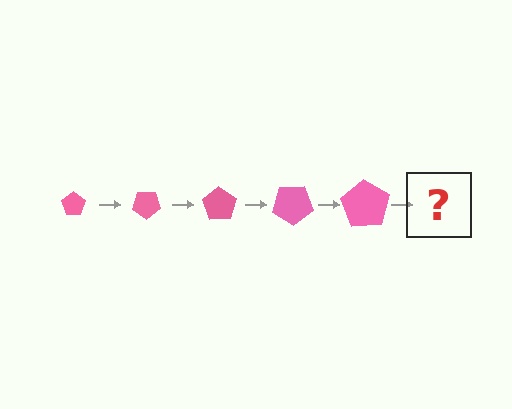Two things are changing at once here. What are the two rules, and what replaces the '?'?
The two rules are that the pentagon grows larger each step and it rotates 35 degrees each step. The '?' should be a pentagon, larger than the previous one and rotated 175 degrees from the start.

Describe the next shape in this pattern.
It should be a pentagon, larger than the previous one and rotated 175 degrees from the start.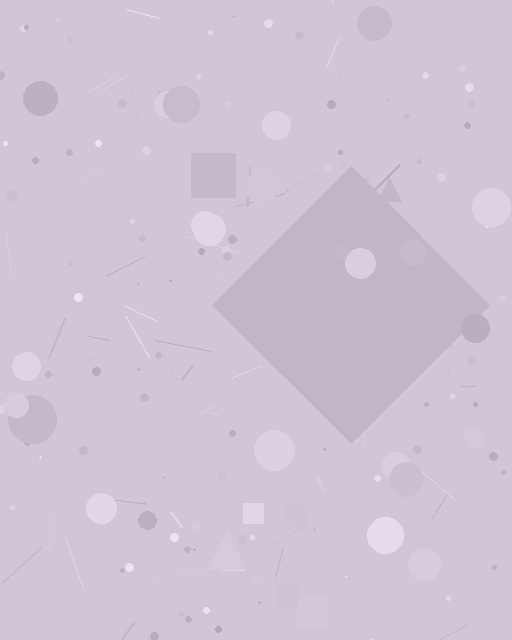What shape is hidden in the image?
A diamond is hidden in the image.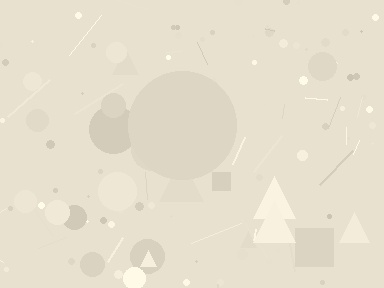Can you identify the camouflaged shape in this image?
The camouflaged shape is a circle.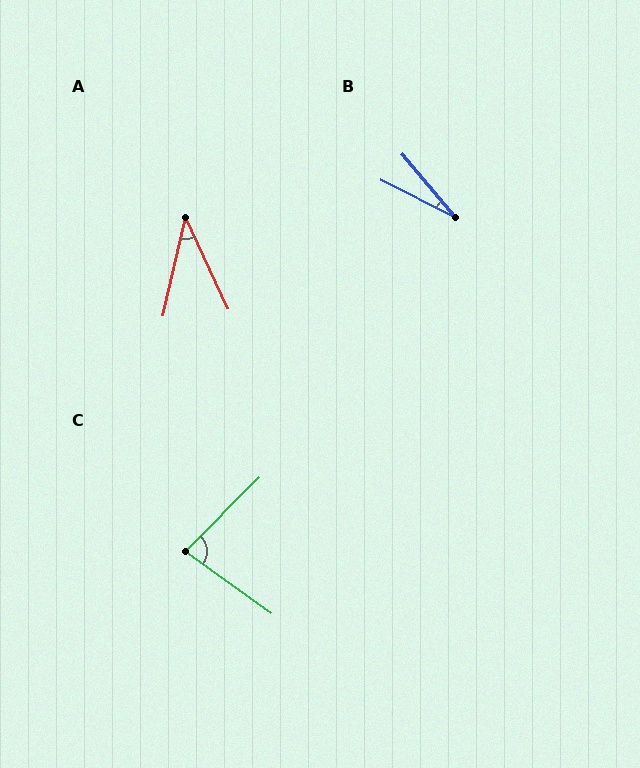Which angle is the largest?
C, at approximately 81 degrees.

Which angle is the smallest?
B, at approximately 23 degrees.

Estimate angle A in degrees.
Approximately 38 degrees.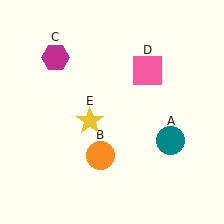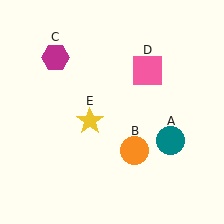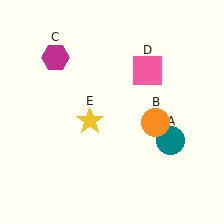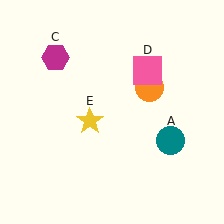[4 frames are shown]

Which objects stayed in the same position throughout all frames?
Teal circle (object A) and magenta hexagon (object C) and pink square (object D) and yellow star (object E) remained stationary.